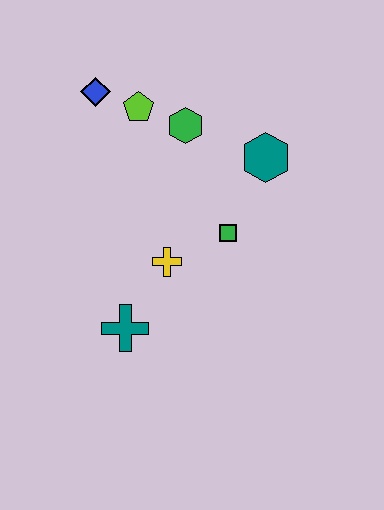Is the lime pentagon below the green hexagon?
No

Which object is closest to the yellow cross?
The green square is closest to the yellow cross.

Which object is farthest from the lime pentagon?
The teal cross is farthest from the lime pentagon.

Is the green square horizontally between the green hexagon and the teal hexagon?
Yes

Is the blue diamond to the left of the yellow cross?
Yes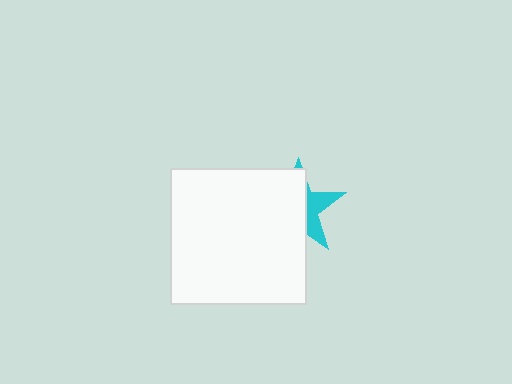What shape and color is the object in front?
The object in front is a white square.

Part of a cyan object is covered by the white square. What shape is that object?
It is a star.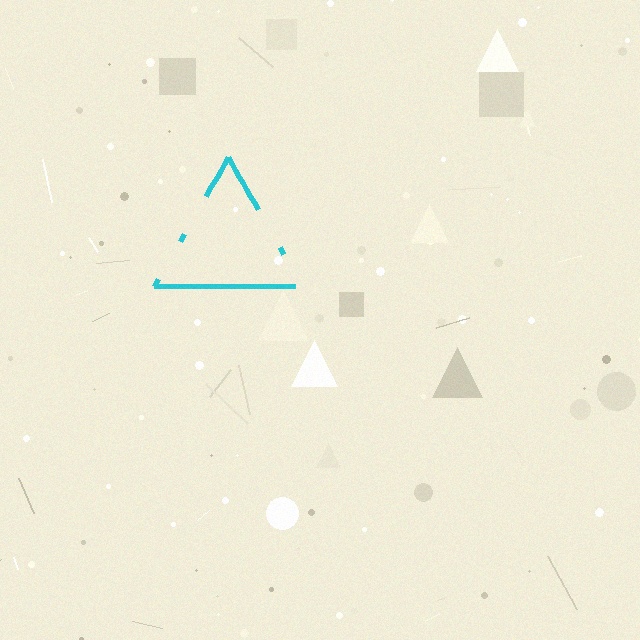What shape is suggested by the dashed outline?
The dashed outline suggests a triangle.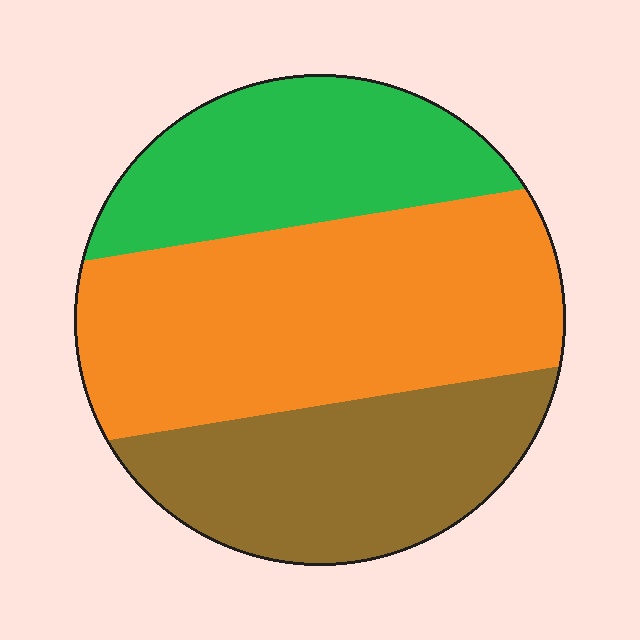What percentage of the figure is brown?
Brown covers 29% of the figure.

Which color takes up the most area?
Orange, at roughly 45%.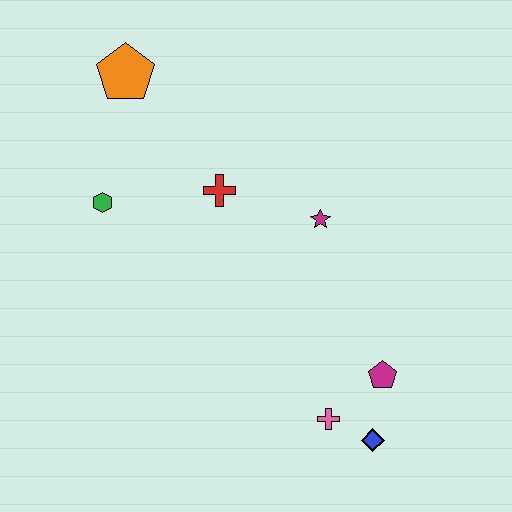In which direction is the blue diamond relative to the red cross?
The blue diamond is below the red cross.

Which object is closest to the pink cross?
The blue diamond is closest to the pink cross.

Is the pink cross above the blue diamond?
Yes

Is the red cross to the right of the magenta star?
No